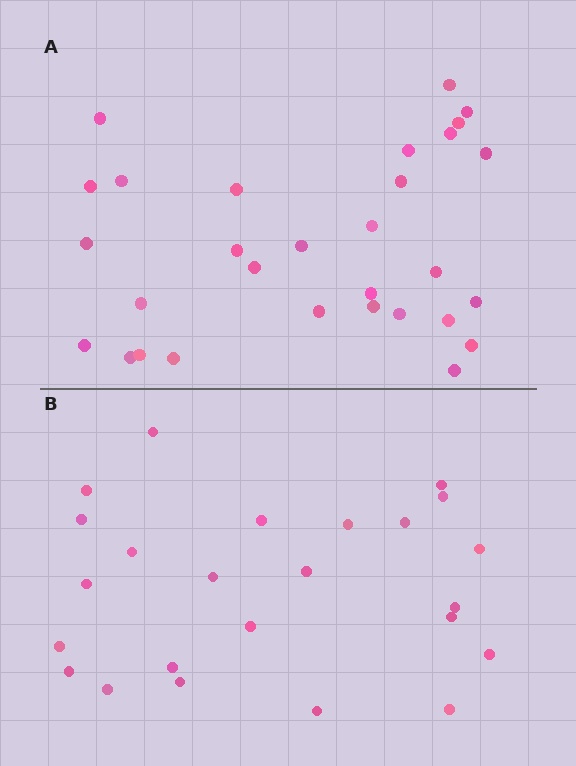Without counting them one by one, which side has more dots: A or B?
Region A (the top region) has more dots.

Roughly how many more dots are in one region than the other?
Region A has about 6 more dots than region B.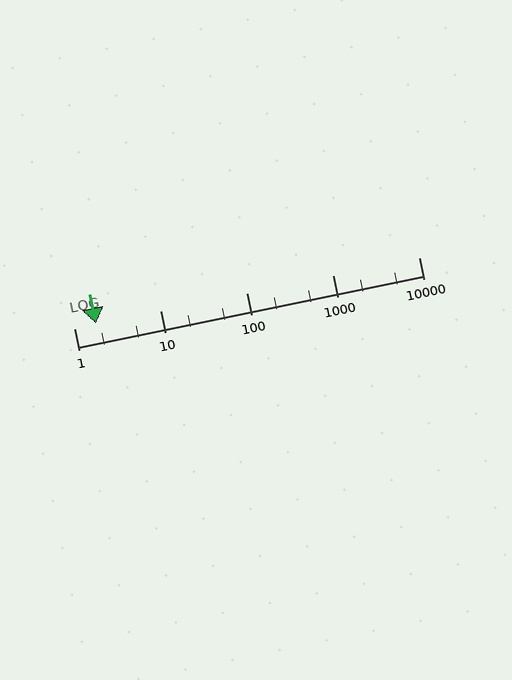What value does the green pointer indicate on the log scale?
The pointer indicates approximately 1.8.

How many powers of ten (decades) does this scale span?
The scale spans 4 decades, from 1 to 10000.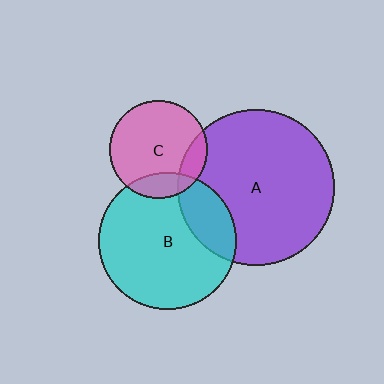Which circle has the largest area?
Circle A (purple).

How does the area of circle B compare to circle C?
Approximately 2.0 times.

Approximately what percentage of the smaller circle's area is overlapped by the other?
Approximately 15%.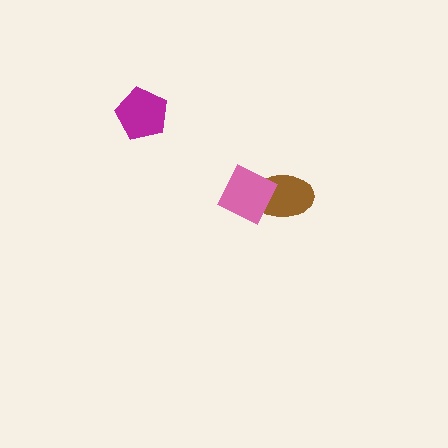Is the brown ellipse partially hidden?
Yes, it is partially covered by another shape.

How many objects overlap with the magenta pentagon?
0 objects overlap with the magenta pentagon.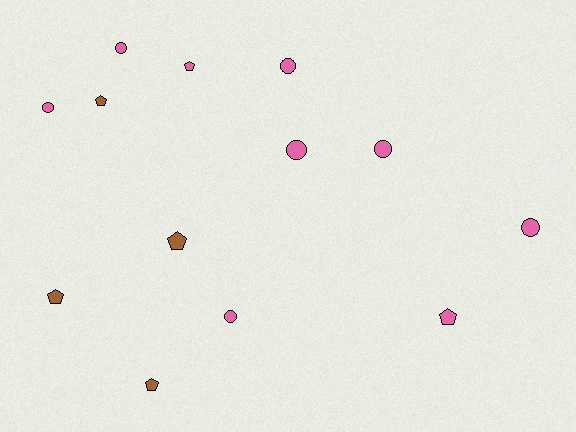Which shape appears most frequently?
Circle, with 7 objects.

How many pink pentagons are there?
There are 2 pink pentagons.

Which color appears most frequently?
Pink, with 9 objects.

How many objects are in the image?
There are 13 objects.